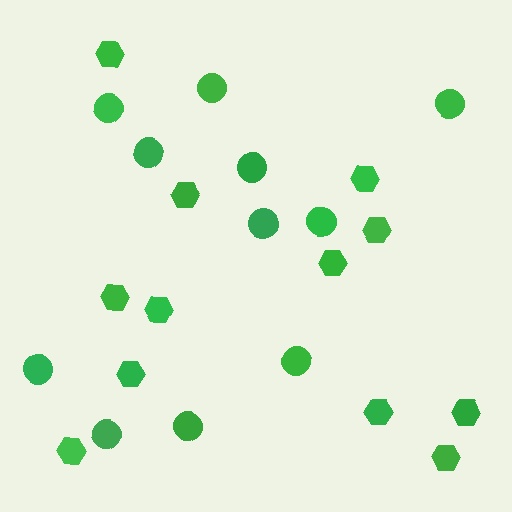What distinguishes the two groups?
There are 2 groups: one group of hexagons (12) and one group of circles (11).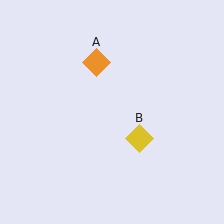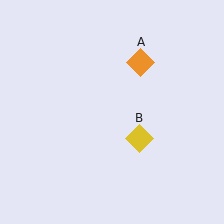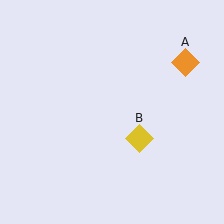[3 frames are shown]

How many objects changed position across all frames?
1 object changed position: orange diamond (object A).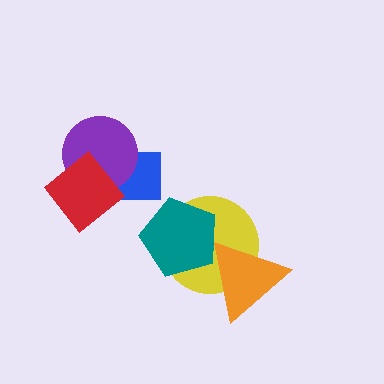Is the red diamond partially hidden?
No, no other shape covers it.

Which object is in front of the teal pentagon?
The orange triangle is in front of the teal pentagon.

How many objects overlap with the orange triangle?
2 objects overlap with the orange triangle.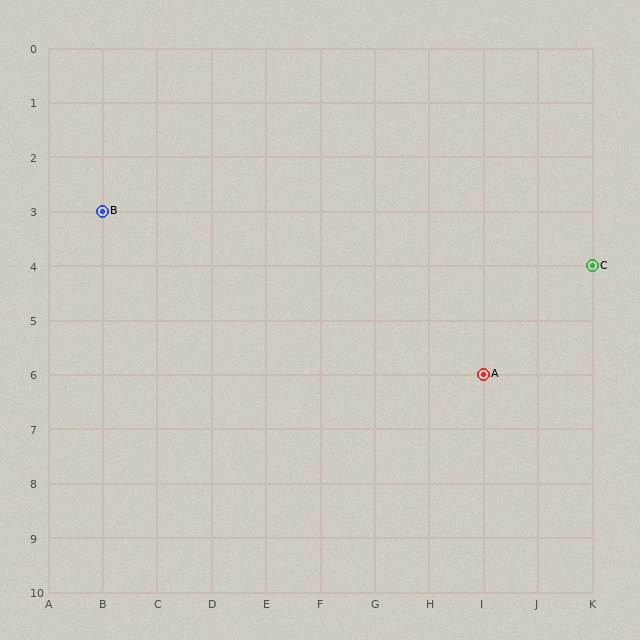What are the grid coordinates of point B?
Point B is at grid coordinates (B, 3).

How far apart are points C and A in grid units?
Points C and A are 2 columns and 2 rows apart (about 2.8 grid units diagonally).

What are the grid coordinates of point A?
Point A is at grid coordinates (I, 6).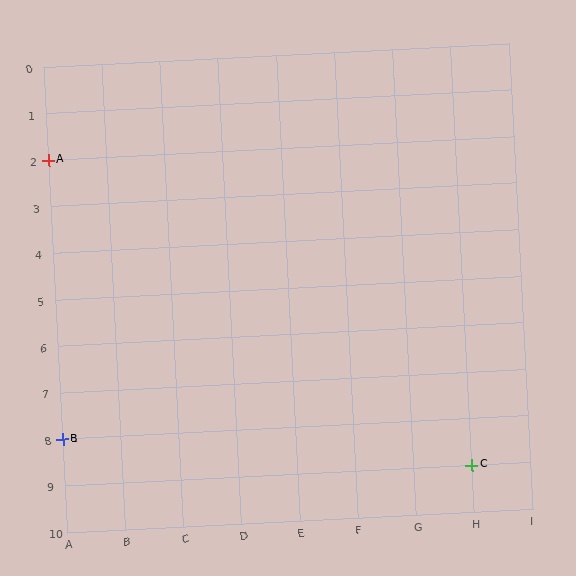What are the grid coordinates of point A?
Point A is at grid coordinates (A, 2).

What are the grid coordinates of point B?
Point B is at grid coordinates (A, 8).